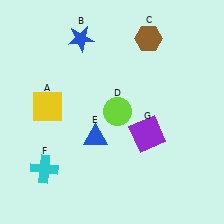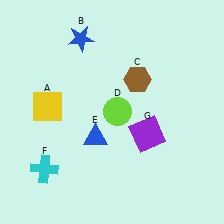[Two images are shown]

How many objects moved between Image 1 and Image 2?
1 object moved between the two images.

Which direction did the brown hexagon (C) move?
The brown hexagon (C) moved down.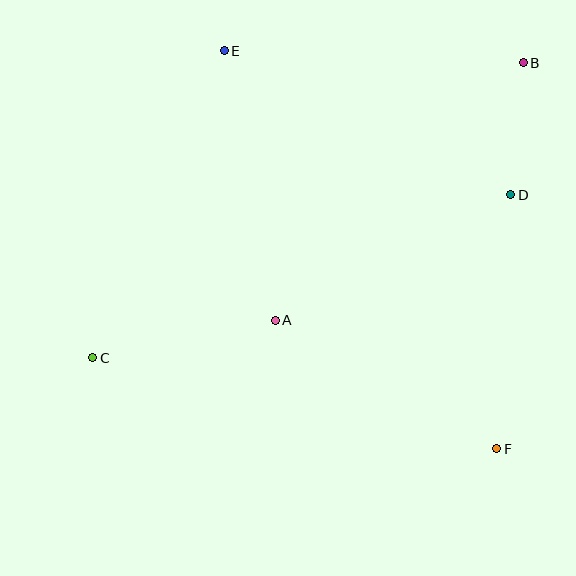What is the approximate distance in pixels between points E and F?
The distance between E and F is approximately 482 pixels.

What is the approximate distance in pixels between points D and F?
The distance between D and F is approximately 254 pixels.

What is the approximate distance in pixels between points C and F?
The distance between C and F is approximately 414 pixels.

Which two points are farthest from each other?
Points B and C are farthest from each other.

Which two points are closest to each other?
Points B and D are closest to each other.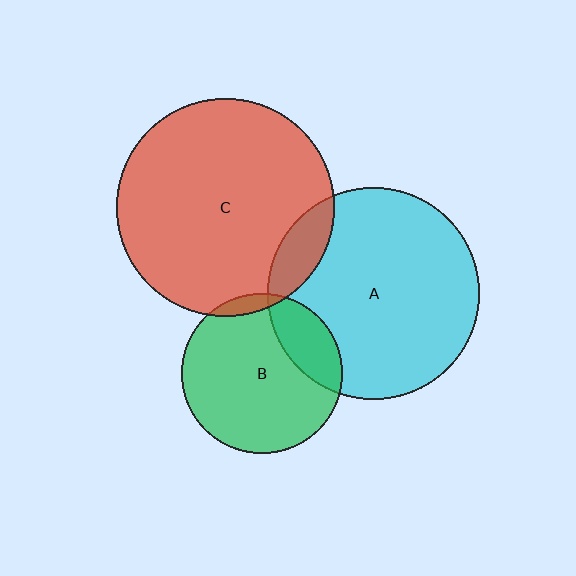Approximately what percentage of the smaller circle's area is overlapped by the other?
Approximately 10%.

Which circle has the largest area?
Circle C (red).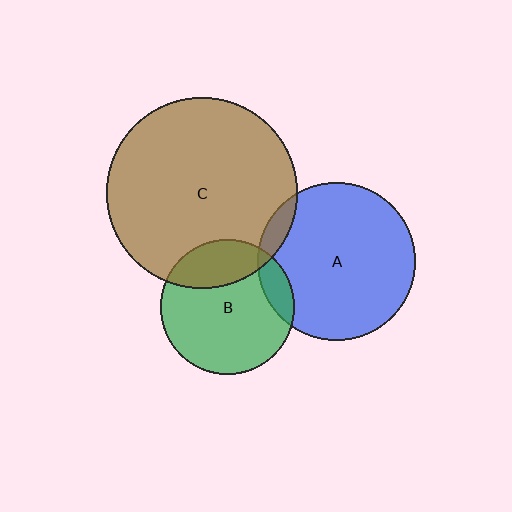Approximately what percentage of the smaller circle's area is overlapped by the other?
Approximately 10%.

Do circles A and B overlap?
Yes.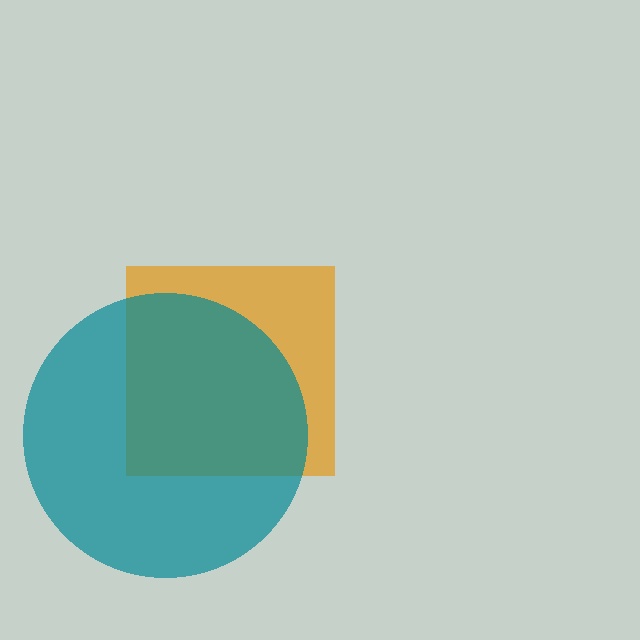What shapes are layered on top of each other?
The layered shapes are: an orange square, a teal circle.